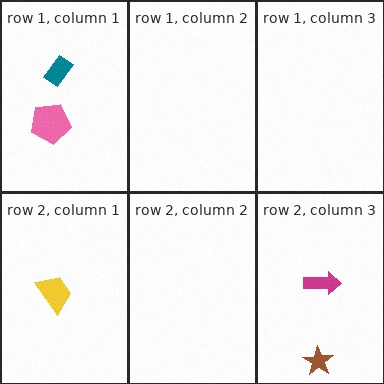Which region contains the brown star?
The row 2, column 3 region.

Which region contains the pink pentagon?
The row 1, column 1 region.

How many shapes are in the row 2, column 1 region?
1.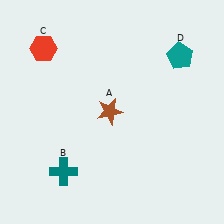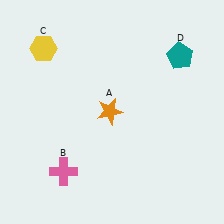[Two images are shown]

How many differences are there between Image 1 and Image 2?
There are 3 differences between the two images.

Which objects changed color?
A changed from brown to orange. B changed from teal to pink. C changed from red to yellow.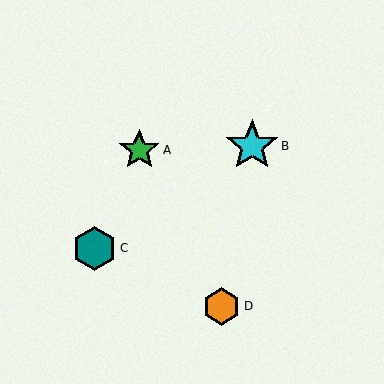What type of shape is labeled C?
Shape C is a teal hexagon.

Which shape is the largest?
The cyan star (labeled B) is the largest.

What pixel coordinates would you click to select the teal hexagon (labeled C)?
Click at (95, 248) to select the teal hexagon C.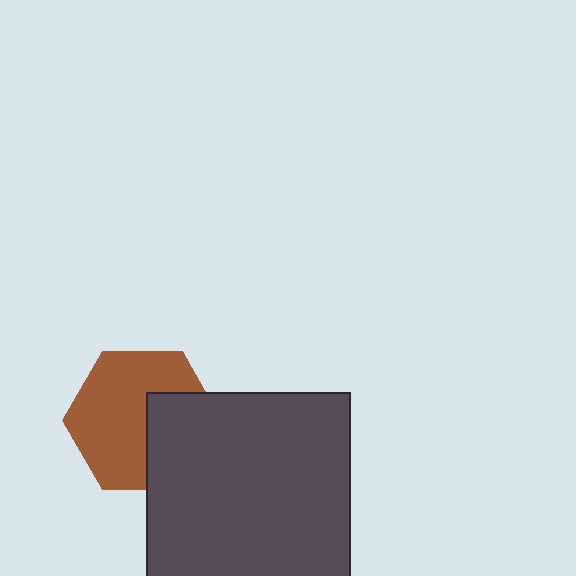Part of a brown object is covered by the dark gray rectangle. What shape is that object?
It is a hexagon.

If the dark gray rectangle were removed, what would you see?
You would see the complete brown hexagon.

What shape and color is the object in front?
The object in front is a dark gray rectangle.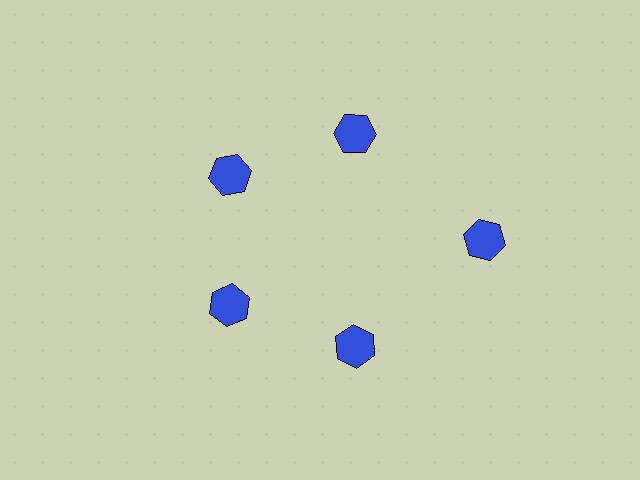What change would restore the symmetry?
The symmetry would be restored by moving it inward, back onto the ring so that all 5 hexagons sit at equal angles and equal distance from the center.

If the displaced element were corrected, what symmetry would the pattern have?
It would have 5-fold rotational symmetry — the pattern would map onto itself every 72 degrees.